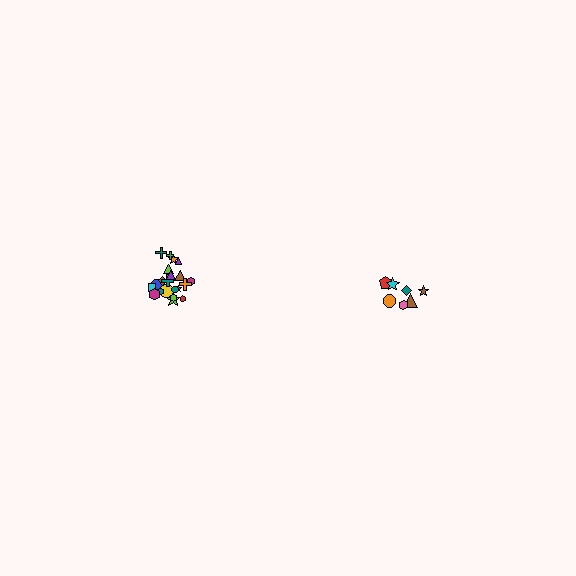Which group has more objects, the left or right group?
The left group.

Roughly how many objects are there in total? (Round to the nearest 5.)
Roughly 30 objects in total.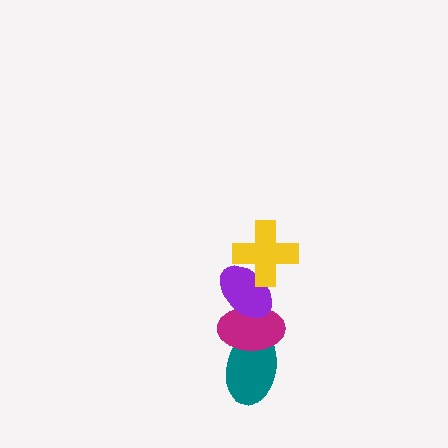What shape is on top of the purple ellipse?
The yellow cross is on top of the purple ellipse.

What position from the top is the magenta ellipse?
The magenta ellipse is 3rd from the top.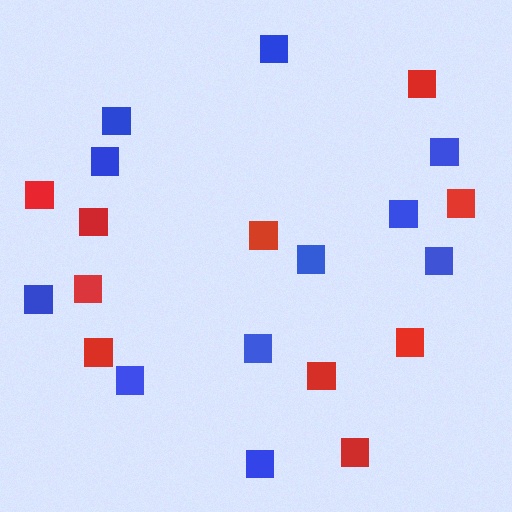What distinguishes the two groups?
There are 2 groups: one group of blue squares (11) and one group of red squares (10).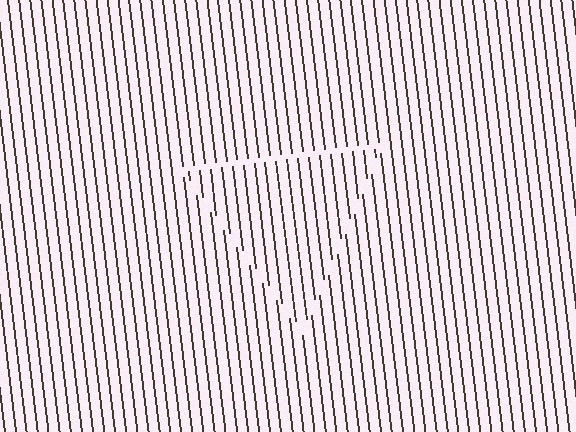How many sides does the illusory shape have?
3 sides — the line-ends trace a triangle.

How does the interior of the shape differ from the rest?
The interior of the shape contains the same grating, shifted by half a period — the contour is defined by the phase discontinuity where line-ends from the inner and outer gratings abut.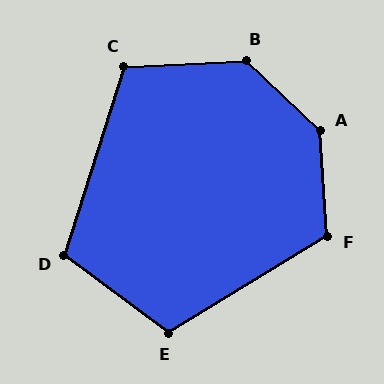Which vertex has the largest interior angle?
A, at approximately 137 degrees.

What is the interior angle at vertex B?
Approximately 133 degrees (obtuse).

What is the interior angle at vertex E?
Approximately 112 degrees (obtuse).